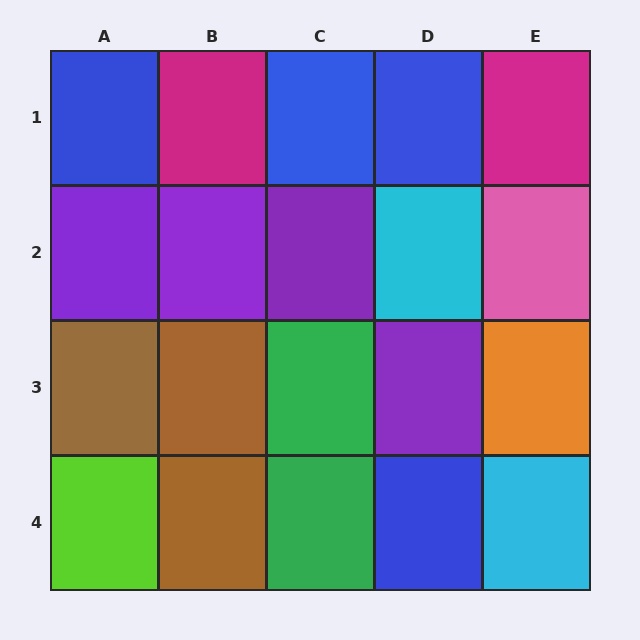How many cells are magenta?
2 cells are magenta.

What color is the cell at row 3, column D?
Purple.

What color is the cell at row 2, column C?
Purple.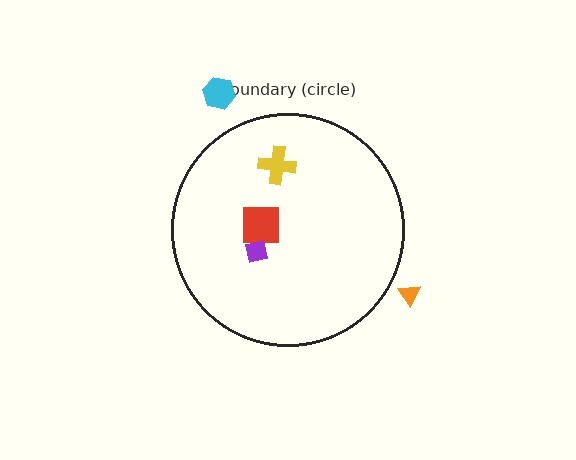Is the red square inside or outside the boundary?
Inside.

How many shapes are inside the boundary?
3 inside, 2 outside.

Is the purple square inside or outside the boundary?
Inside.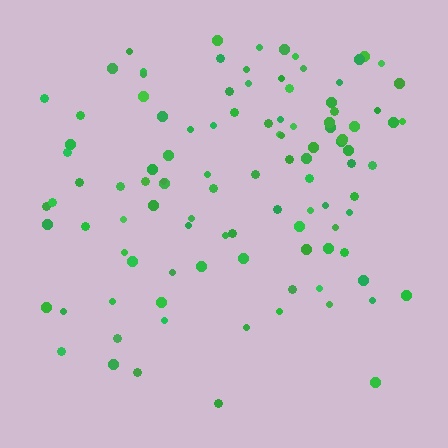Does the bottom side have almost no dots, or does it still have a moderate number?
Still a moderate number, just noticeably fewer than the top.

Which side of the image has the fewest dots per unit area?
The bottom.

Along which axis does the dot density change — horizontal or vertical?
Vertical.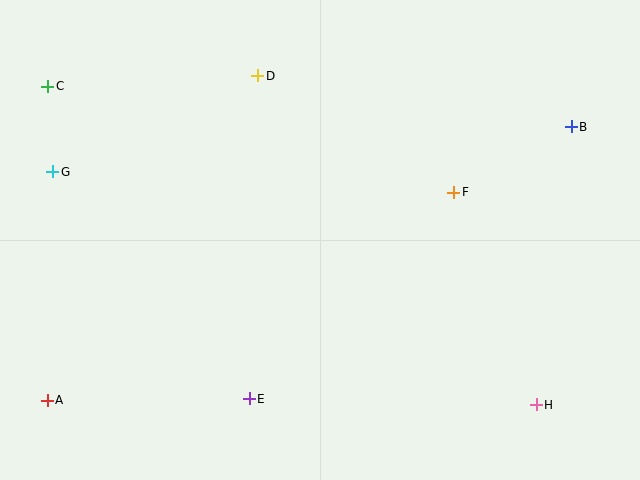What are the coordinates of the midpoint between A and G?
The midpoint between A and G is at (50, 286).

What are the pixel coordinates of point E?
Point E is at (249, 399).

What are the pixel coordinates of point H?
Point H is at (536, 405).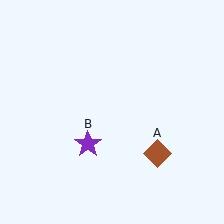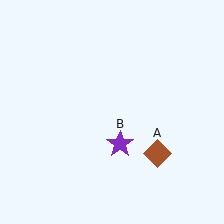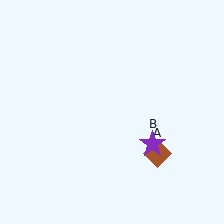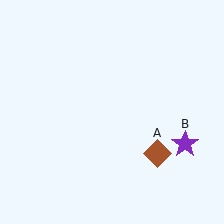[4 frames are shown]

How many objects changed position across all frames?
1 object changed position: purple star (object B).